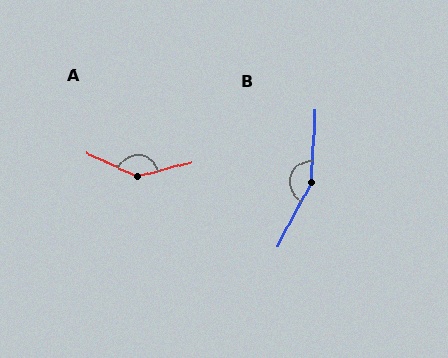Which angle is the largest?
B, at approximately 155 degrees.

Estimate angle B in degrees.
Approximately 155 degrees.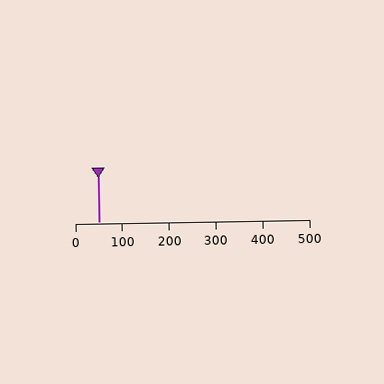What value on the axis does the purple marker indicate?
The marker indicates approximately 50.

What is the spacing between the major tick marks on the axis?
The major ticks are spaced 100 apart.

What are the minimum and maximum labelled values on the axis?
The axis runs from 0 to 500.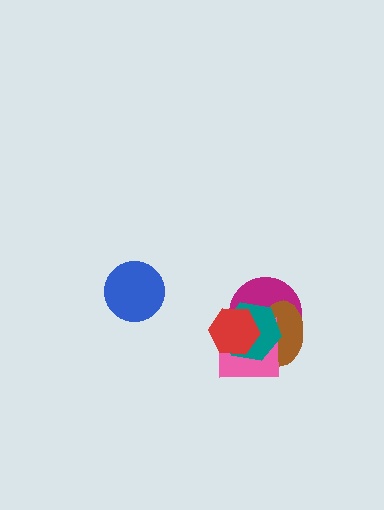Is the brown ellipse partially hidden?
Yes, it is partially covered by another shape.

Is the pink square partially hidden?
Yes, it is partially covered by another shape.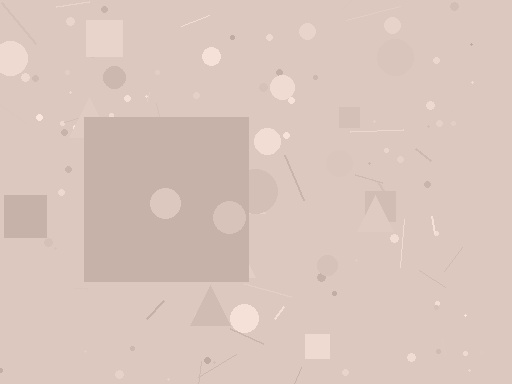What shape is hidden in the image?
A square is hidden in the image.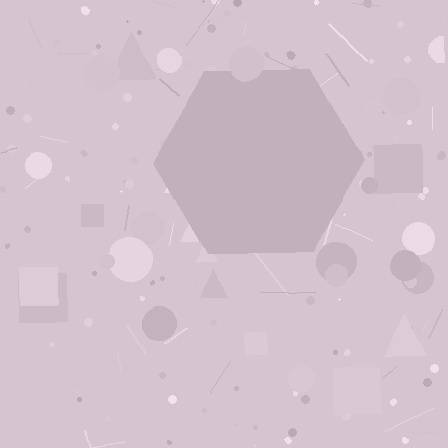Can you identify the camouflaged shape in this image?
The camouflaged shape is a hexagon.